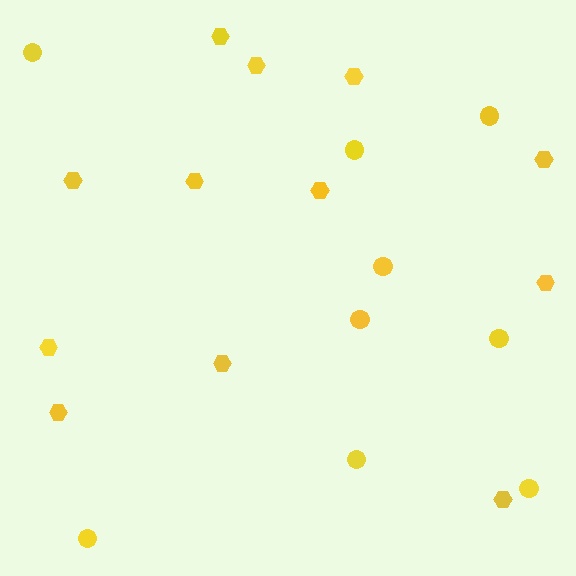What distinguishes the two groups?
There are 2 groups: one group of circles (9) and one group of hexagons (12).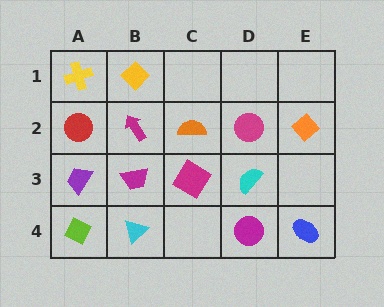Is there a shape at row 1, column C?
No, that cell is empty.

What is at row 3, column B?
A magenta trapezoid.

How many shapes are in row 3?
4 shapes.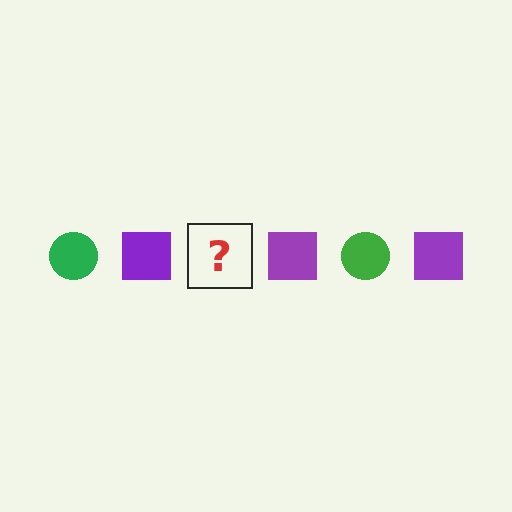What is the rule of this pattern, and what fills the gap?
The rule is that the pattern alternates between green circle and purple square. The gap should be filled with a green circle.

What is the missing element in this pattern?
The missing element is a green circle.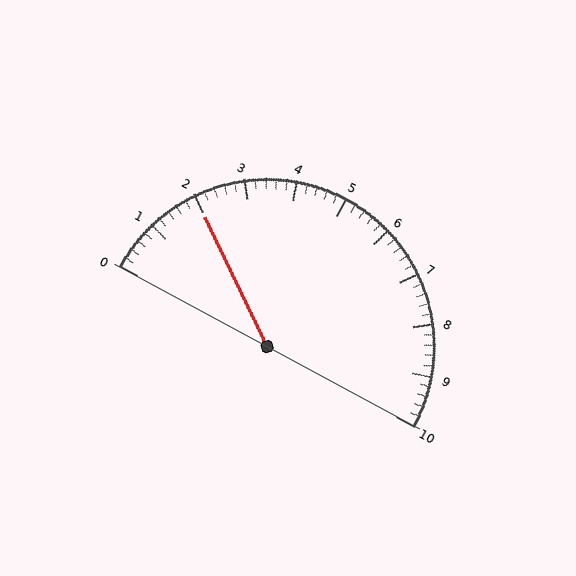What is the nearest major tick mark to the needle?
The nearest major tick mark is 2.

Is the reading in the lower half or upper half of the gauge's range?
The reading is in the lower half of the range (0 to 10).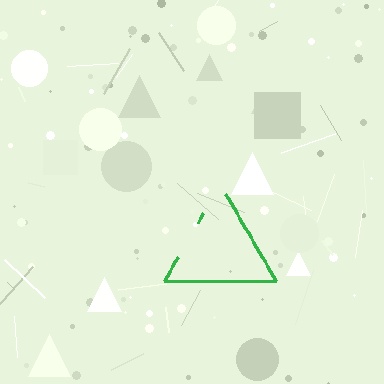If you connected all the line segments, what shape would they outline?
They would outline a triangle.